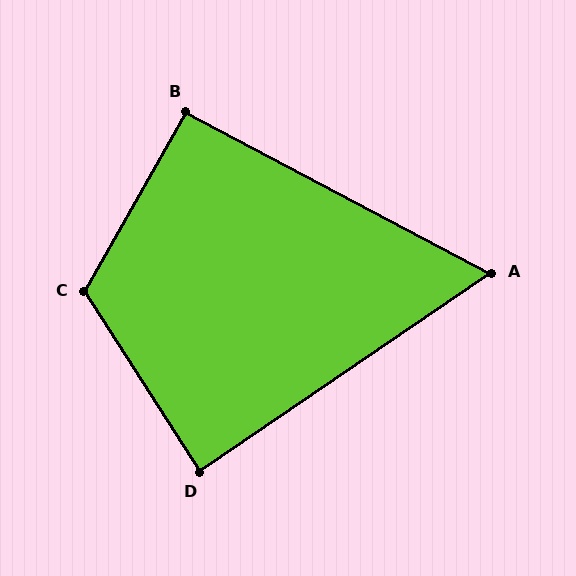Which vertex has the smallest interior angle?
A, at approximately 62 degrees.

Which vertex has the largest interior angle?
C, at approximately 118 degrees.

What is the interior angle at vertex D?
Approximately 88 degrees (approximately right).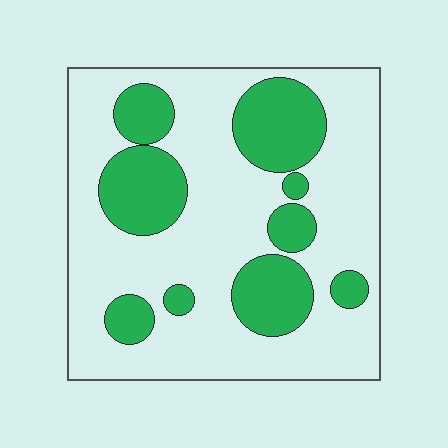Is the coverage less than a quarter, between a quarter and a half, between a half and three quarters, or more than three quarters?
Between a quarter and a half.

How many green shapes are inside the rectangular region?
9.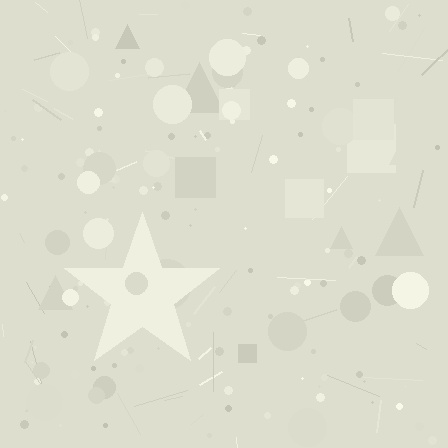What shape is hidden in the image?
A star is hidden in the image.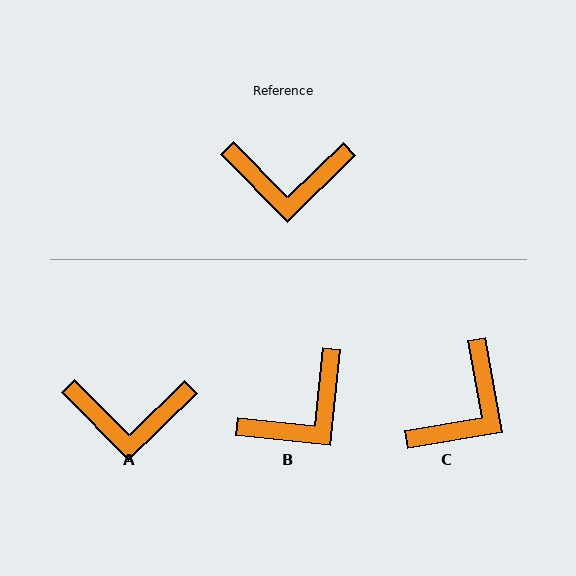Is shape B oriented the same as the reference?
No, it is off by about 39 degrees.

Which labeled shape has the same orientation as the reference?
A.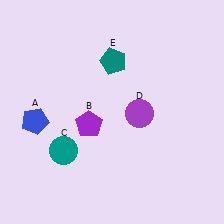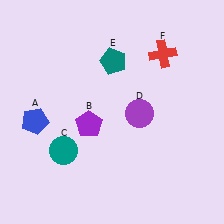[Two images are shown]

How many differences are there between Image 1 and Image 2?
There is 1 difference between the two images.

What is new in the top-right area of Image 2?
A red cross (F) was added in the top-right area of Image 2.